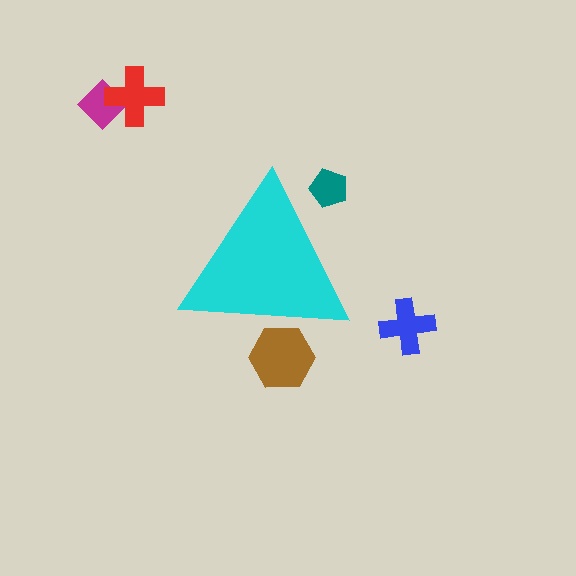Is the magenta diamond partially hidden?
No, the magenta diamond is fully visible.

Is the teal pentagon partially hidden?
Yes, the teal pentagon is partially hidden behind the cyan triangle.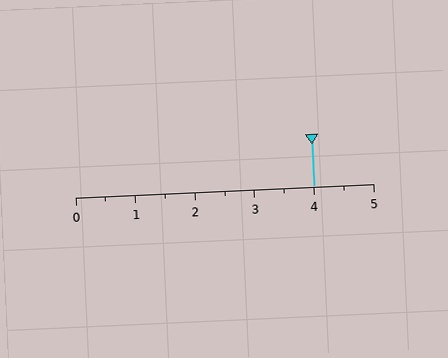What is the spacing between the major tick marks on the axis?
The major ticks are spaced 1 apart.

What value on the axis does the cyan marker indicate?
The marker indicates approximately 4.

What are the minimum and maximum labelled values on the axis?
The axis runs from 0 to 5.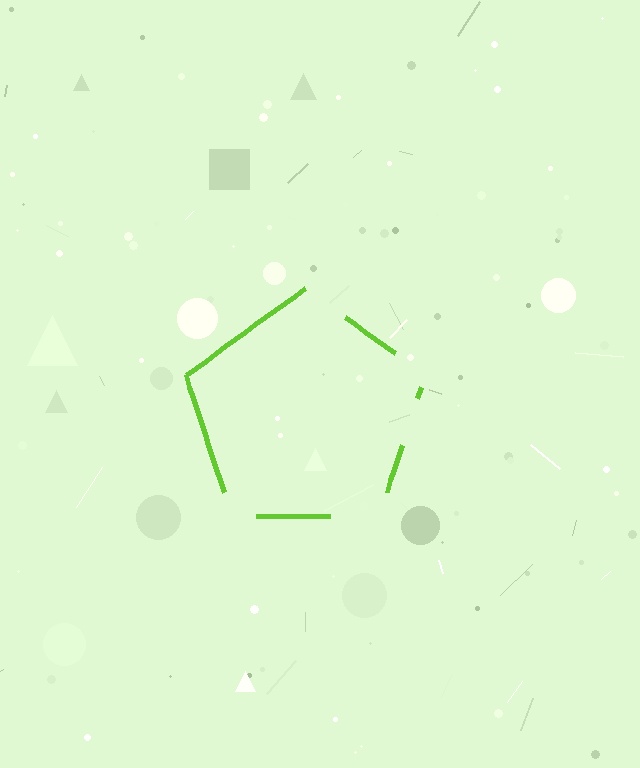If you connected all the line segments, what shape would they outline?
They would outline a pentagon.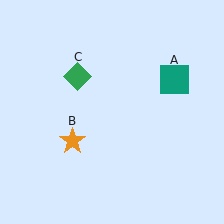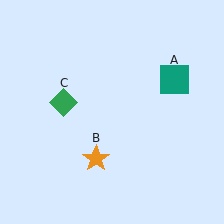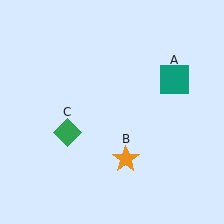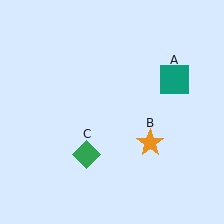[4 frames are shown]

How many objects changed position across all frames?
2 objects changed position: orange star (object B), green diamond (object C).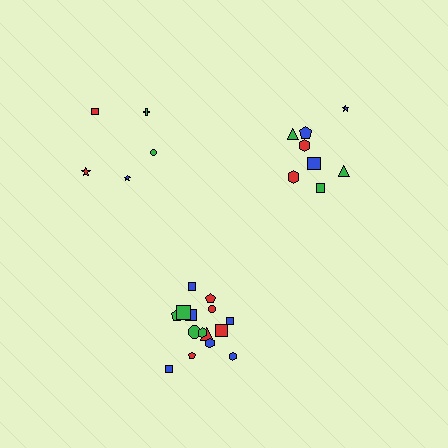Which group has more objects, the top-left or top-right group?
The top-right group.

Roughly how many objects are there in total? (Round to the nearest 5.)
Roughly 30 objects in total.